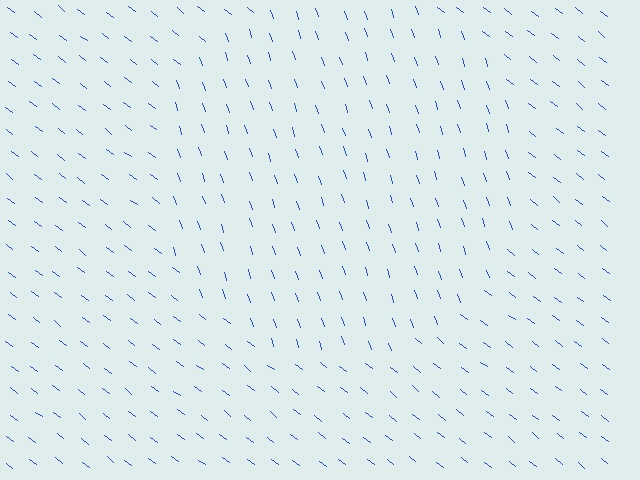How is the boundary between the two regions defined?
The boundary is defined purely by a change in line orientation (approximately 34 degrees difference). All lines are the same color and thickness.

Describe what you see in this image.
The image is filled with small blue line segments. A circle region in the image has lines oriented differently from the surrounding lines, creating a visible texture boundary.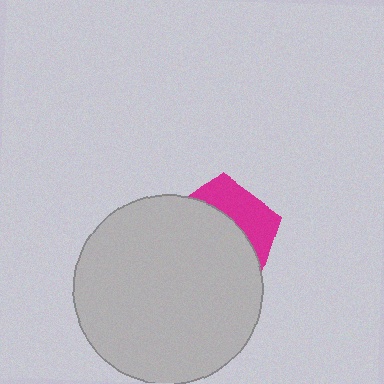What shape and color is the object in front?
The object in front is a light gray circle.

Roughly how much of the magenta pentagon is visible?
A small part of it is visible (roughly 33%).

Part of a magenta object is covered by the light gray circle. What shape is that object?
It is a pentagon.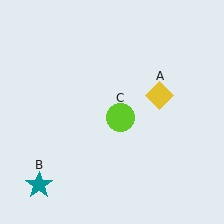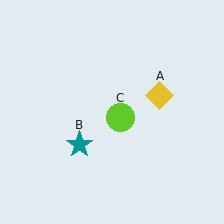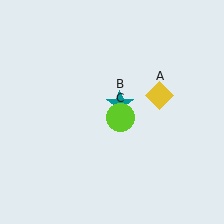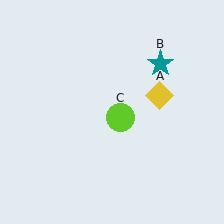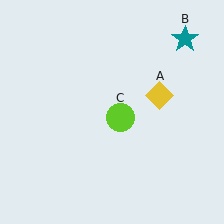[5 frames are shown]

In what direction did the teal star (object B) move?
The teal star (object B) moved up and to the right.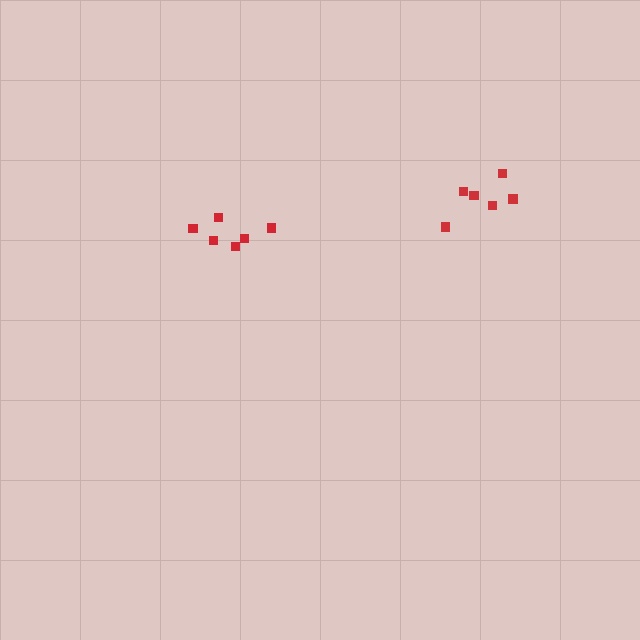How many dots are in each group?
Group 1: 6 dots, Group 2: 6 dots (12 total).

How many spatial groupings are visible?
There are 2 spatial groupings.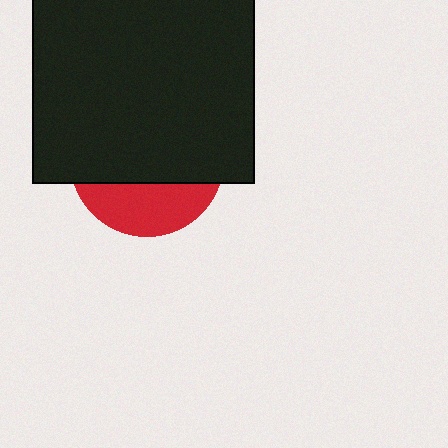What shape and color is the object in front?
The object in front is a black square.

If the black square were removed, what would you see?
You would see the complete red circle.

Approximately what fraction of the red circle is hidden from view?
Roughly 69% of the red circle is hidden behind the black square.